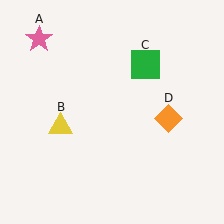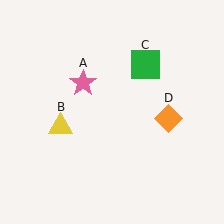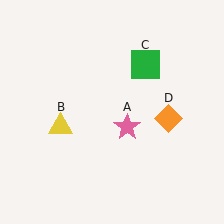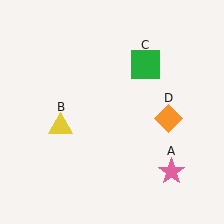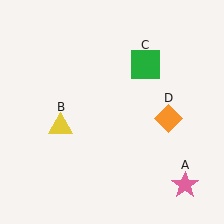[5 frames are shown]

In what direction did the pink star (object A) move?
The pink star (object A) moved down and to the right.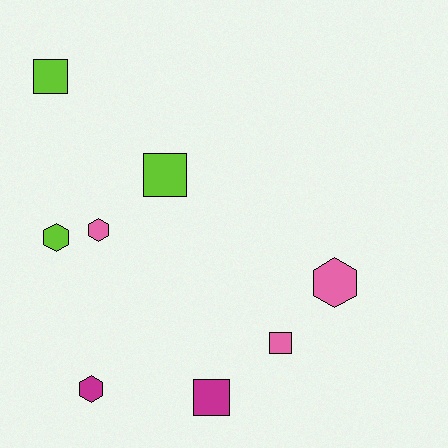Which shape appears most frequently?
Square, with 4 objects.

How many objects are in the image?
There are 8 objects.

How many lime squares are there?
There are 2 lime squares.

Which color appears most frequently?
Lime, with 3 objects.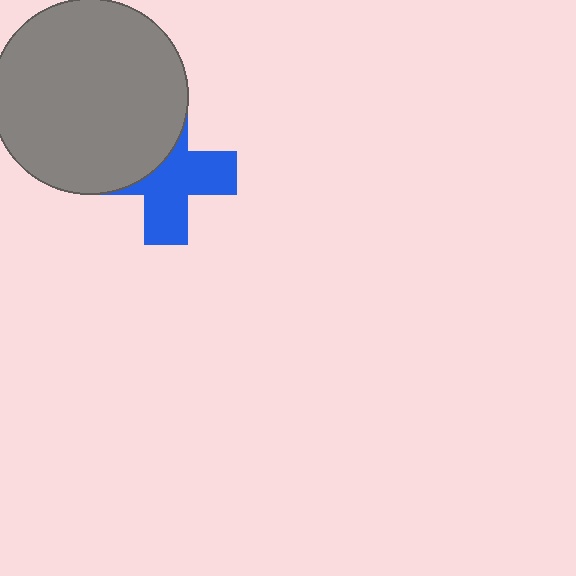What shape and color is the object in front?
The object in front is a gray circle.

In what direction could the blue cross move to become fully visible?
The blue cross could move toward the lower-right. That would shift it out from behind the gray circle entirely.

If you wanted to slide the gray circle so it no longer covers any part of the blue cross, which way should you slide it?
Slide it toward the upper-left — that is the most direct way to separate the two shapes.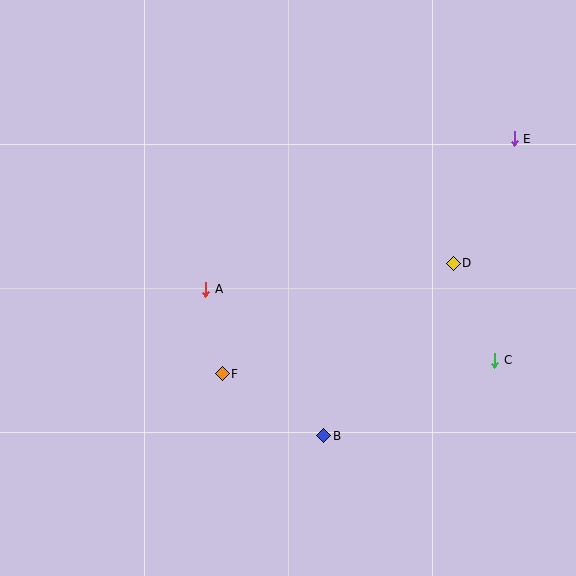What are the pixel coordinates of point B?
Point B is at (324, 436).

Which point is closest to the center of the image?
Point A at (206, 289) is closest to the center.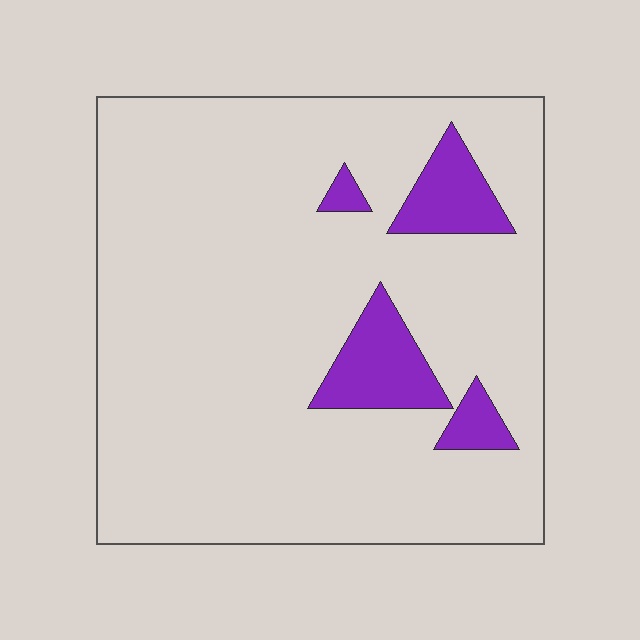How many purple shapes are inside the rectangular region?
4.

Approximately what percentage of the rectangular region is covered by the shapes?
Approximately 10%.